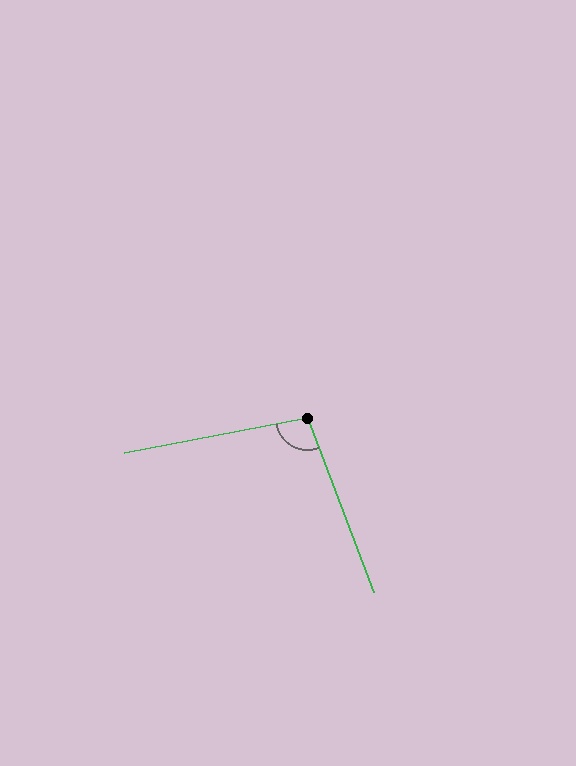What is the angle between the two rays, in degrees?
Approximately 100 degrees.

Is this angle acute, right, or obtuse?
It is obtuse.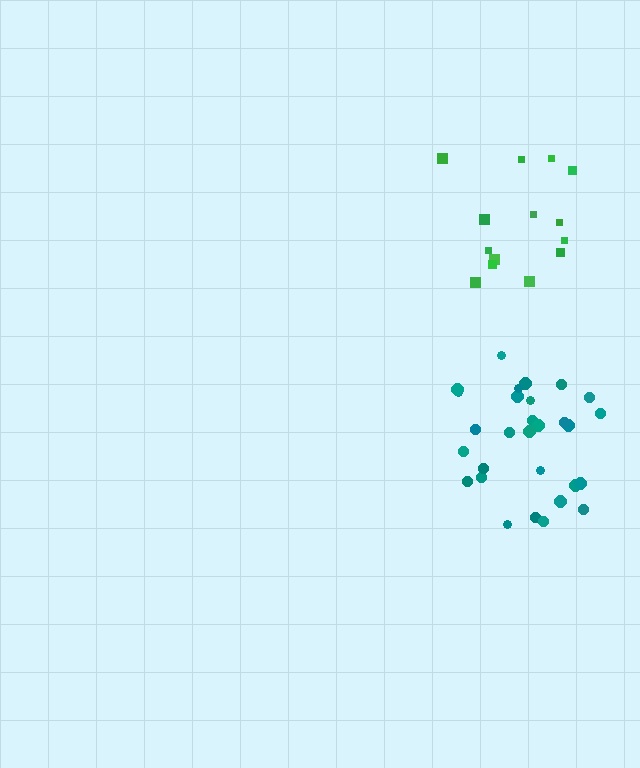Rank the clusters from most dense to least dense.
teal, green.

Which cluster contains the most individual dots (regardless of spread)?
Teal (29).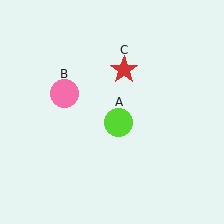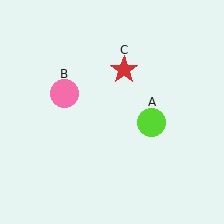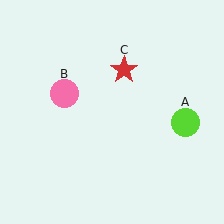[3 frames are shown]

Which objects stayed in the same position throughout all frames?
Pink circle (object B) and red star (object C) remained stationary.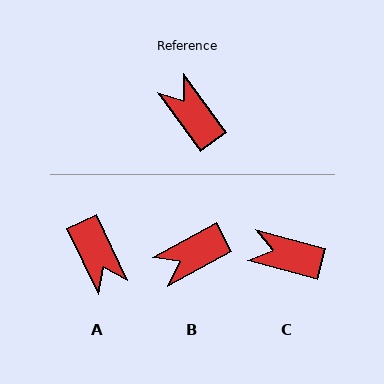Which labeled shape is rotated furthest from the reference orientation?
A, about 169 degrees away.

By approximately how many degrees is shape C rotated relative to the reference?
Approximately 39 degrees counter-clockwise.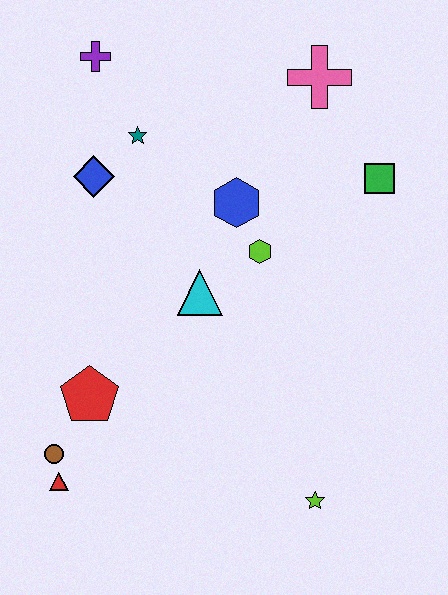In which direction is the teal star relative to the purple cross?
The teal star is below the purple cross.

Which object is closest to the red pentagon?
The brown circle is closest to the red pentagon.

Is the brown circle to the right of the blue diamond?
No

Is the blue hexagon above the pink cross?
No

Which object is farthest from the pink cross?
The red triangle is farthest from the pink cross.